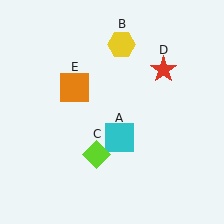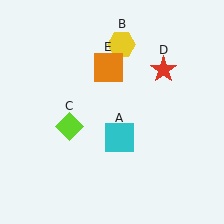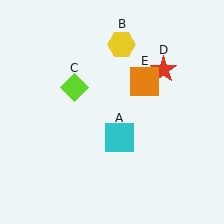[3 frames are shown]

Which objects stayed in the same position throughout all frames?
Cyan square (object A) and yellow hexagon (object B) and red star (object D) remained stationary.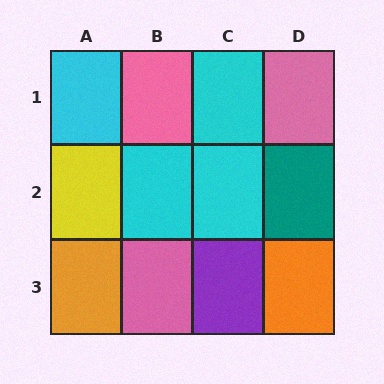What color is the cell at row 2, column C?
Cyan.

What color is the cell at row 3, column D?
Orange.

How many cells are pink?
3 cells are pink.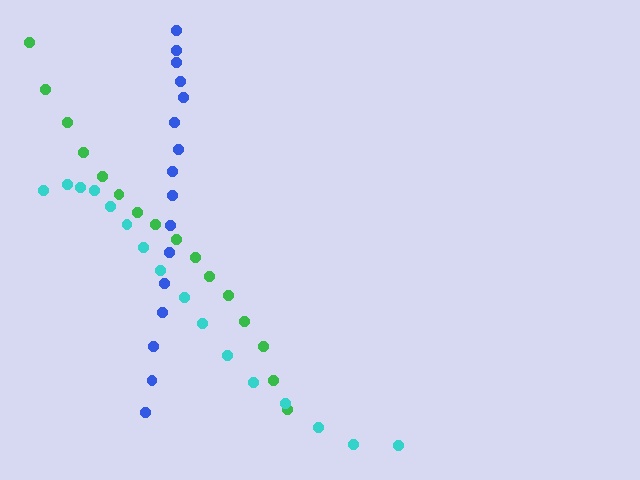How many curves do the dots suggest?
There are 3 distinct paths.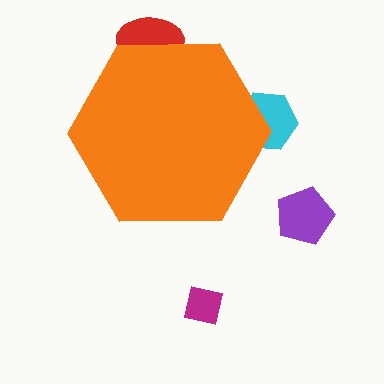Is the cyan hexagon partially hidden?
Yes, the cyan hexagon is partially hidden behind the orange hexagon.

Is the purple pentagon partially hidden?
No, the purple pentagon is fully visible.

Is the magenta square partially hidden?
No, the magenta square is fully visible.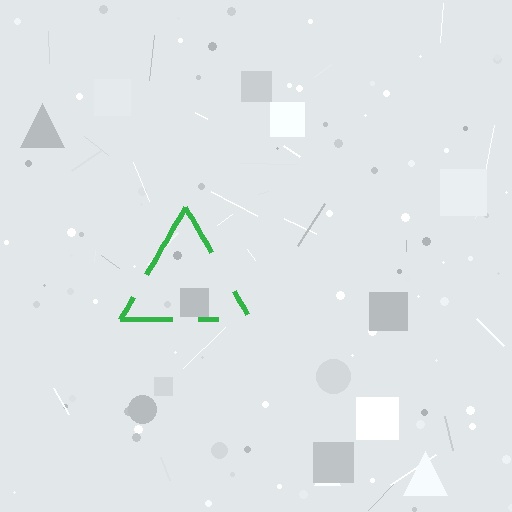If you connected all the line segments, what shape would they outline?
They would outline a triangle.